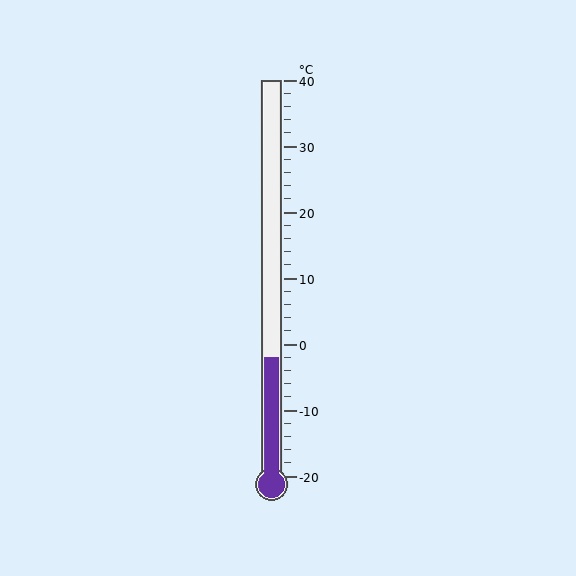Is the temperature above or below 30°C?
The temperature is below 30°C.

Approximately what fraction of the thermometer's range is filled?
The thermometer is filled to approximately 30% of its range.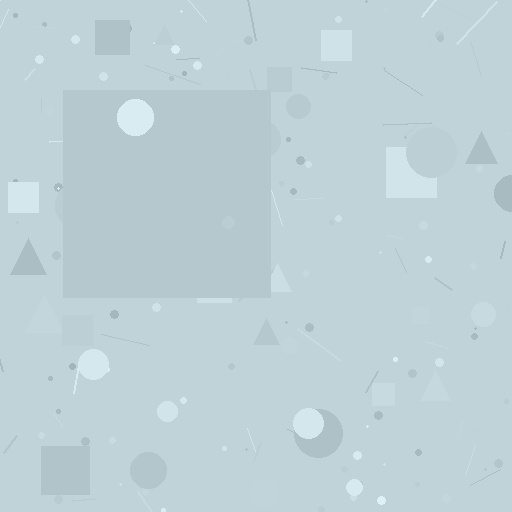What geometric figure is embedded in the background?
A square is embedded in the background.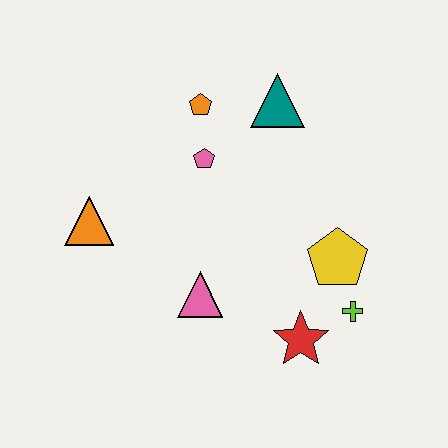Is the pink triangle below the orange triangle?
Yes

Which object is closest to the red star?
The lime cross is closest to the red star.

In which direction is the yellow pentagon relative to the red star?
The yellow pentagon is above the red star.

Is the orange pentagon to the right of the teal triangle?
No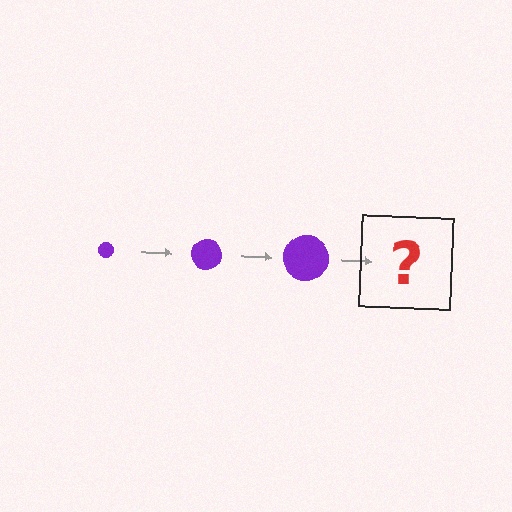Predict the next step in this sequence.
The next step is a purple circle, larger than the previous one.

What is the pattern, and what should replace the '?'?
The pattern is that the circle gets progressively larger each step. The '?' should be a purple circle, larger than the previous one.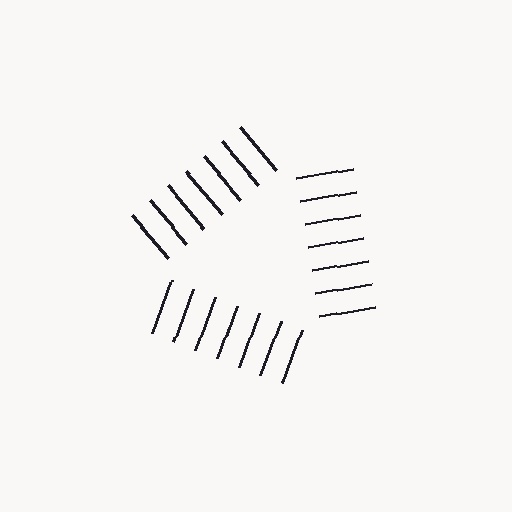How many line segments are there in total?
21 — 7 along each of the 3 edges.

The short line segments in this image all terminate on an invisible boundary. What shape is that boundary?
An illusory triangle — the line segments terminate on its edges but no continuous stroke is drawn.